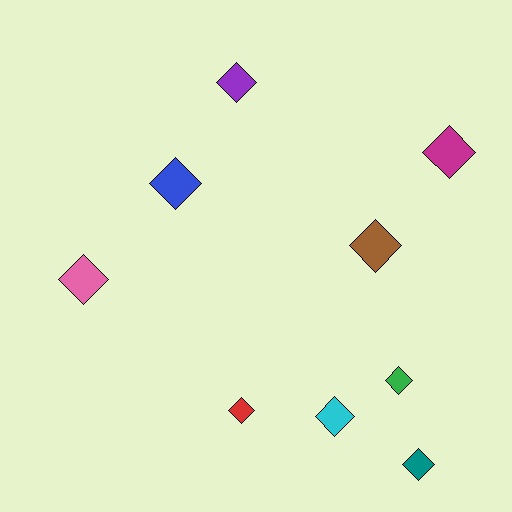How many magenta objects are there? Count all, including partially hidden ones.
There is 1 magenta object.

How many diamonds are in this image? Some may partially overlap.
There are 9 diamonds.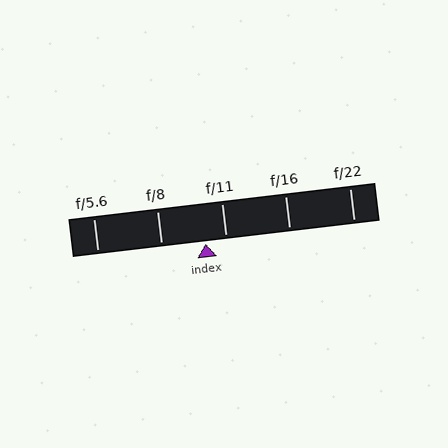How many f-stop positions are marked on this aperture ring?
There are 5 f-stop positions marked.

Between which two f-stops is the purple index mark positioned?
The index mark is between f/8 and f/11.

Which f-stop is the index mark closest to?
The index mark is closest to f/11.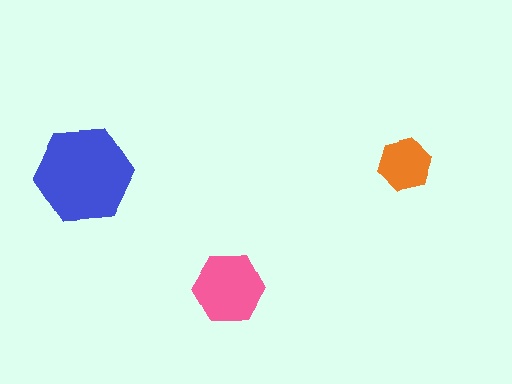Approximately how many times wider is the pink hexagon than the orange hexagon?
About 1.5 times wider.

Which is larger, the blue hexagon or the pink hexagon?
The blue one.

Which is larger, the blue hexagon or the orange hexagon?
The blue one.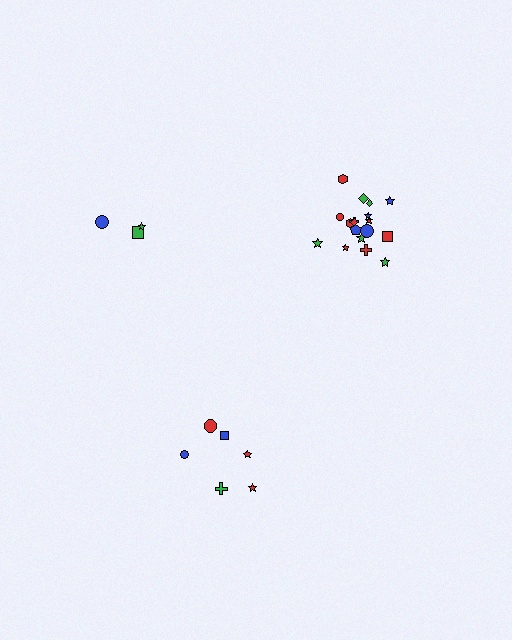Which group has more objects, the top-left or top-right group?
The top-right group.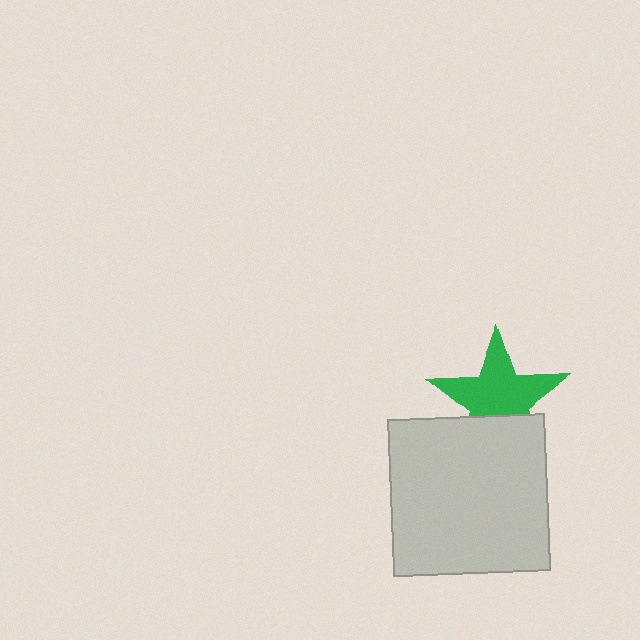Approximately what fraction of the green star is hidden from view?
Roughly 33% of the green star is hidden behind the light gray square.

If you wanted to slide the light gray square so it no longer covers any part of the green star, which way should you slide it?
Slide it down — that is the most direct way to separate the two shapes.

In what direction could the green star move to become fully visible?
The green star could move up. That would shift it out from behind the light gray square entirely.